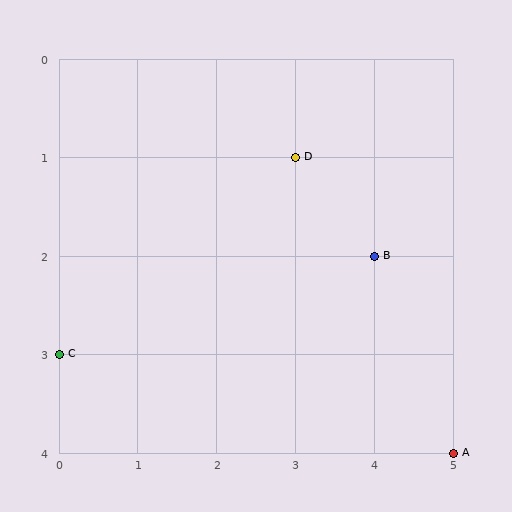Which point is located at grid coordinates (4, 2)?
Point B is at (4, 2).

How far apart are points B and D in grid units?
Points B and D are 1 column and 1 row apart (about 1.4 grid units diagonally).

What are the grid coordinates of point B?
Point B is at grid coordinates (4, 2).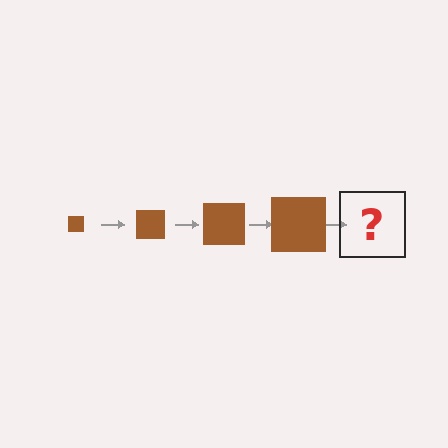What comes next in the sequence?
The next element should be a brown square, larger than the previous one.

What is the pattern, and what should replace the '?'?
The pattern is that the square gets progressively larger each step. The '?' should be a brown square, larger than the previous one.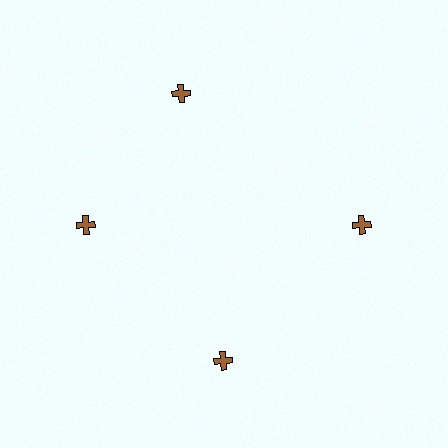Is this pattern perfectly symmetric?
No. The 4 brown crosses are arranged in a ring, but one element near the 12 o'clock position is rotated out of alignment along the ring, breaking the 4-fold rotational symmetry.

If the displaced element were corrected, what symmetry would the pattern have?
It would have 4-fold rotational symmetry — the pattern would map onto itself every 90 degrees.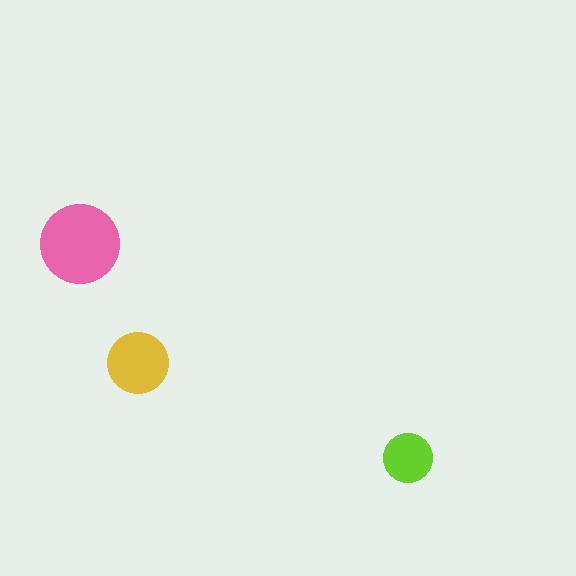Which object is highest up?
The pink circle is topmost.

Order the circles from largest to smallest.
the pink one, the yellow one, the lime one.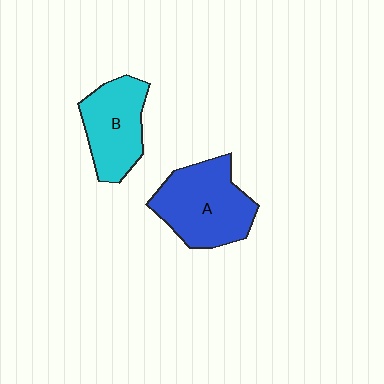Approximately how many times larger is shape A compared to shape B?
Approximately 1.3 times.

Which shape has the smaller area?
Shape B (cyan).